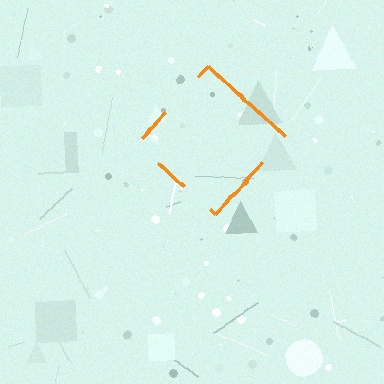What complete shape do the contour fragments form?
The contour fragments form a diamond.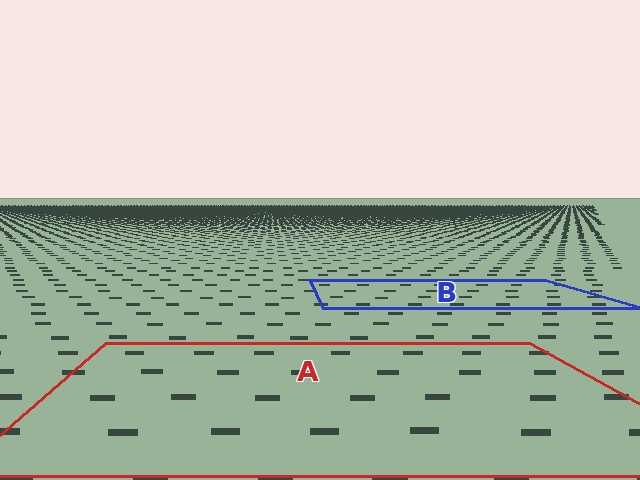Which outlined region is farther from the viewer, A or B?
Region B is farther from the viewer — the texture elements inside it appear smaller and more densely packed.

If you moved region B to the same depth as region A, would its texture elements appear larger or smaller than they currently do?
They would appear larger. At a closer depth, the same texture elements are projected at a bigger on-screen size.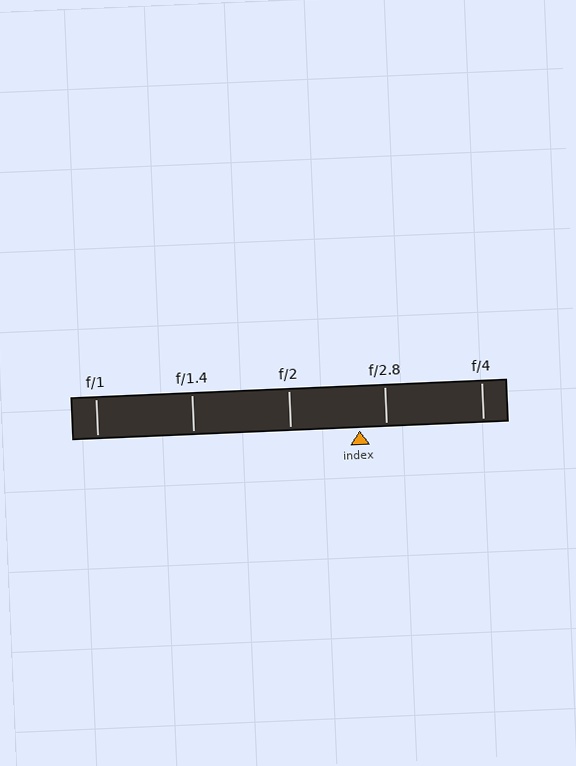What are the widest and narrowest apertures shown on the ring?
The widest aperture shown is f/1 and the narrowest is f/4.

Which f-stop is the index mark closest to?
The index mark is closest to f/2.8.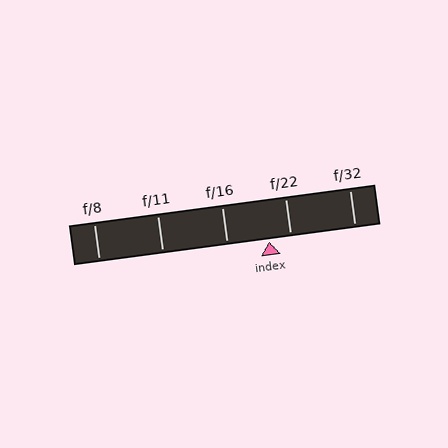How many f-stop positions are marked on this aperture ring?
There are 5 f-stop positions marked.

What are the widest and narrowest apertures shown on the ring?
The widest aperture shown is f/8 and the narrowest is f/32.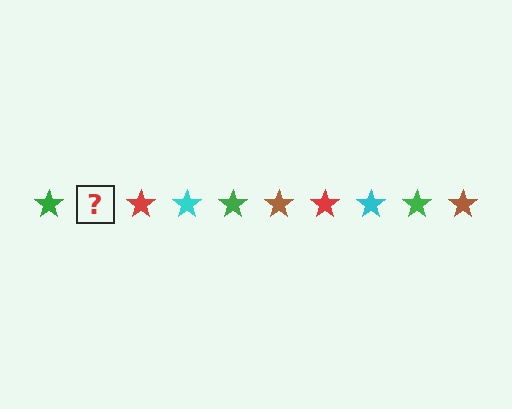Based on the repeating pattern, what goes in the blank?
The blank should be a brown star.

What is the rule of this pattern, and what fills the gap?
The rule is that the pattern cycles through green, brown, red, cyan stars. The gap should be filled with a brown star.